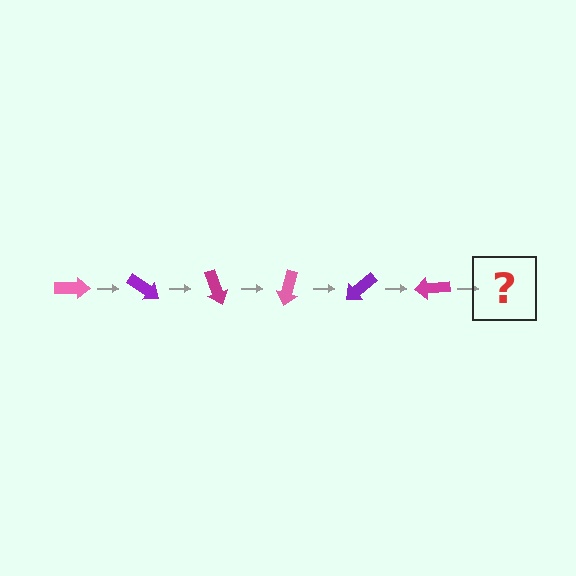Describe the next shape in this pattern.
It should be a pink arrow, rotated 210 degrees from the start.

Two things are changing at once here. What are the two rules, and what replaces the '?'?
The two rules are that it rotates 35 degrees each step and the color cycles through pink, purple, and magenta. The '?' should be a pink arrow, rotated 210 degrees from the start.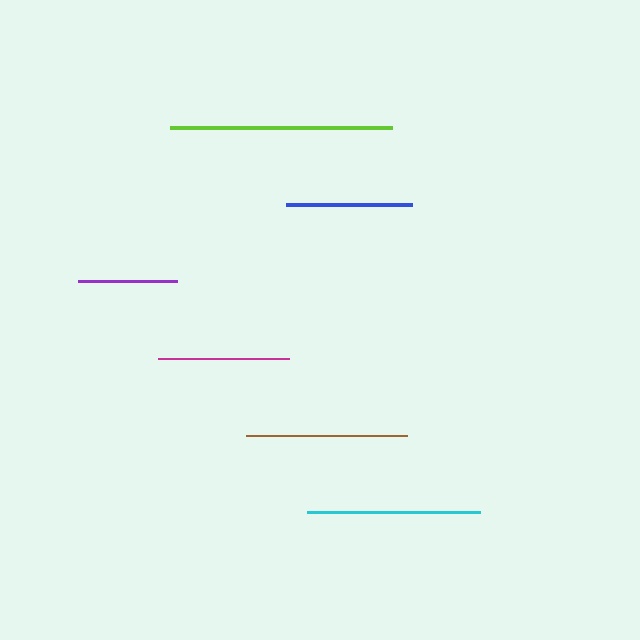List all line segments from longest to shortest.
From longest to shortest: lime, cyan, brown, magenta, blue, purple.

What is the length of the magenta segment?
The magenta segment is approximately 131 pixels long.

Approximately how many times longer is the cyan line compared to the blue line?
The cyan line is approximately 1.4 times the length of the blue line.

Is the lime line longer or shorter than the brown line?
The lime line is longer than the brown line.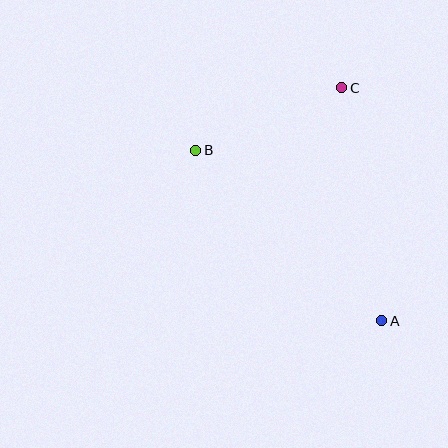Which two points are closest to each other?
Points B and C are closest to each other.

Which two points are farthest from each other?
Points A and B are farthest from each other.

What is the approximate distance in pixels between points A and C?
The distance between A and C is approximately 237 pixels.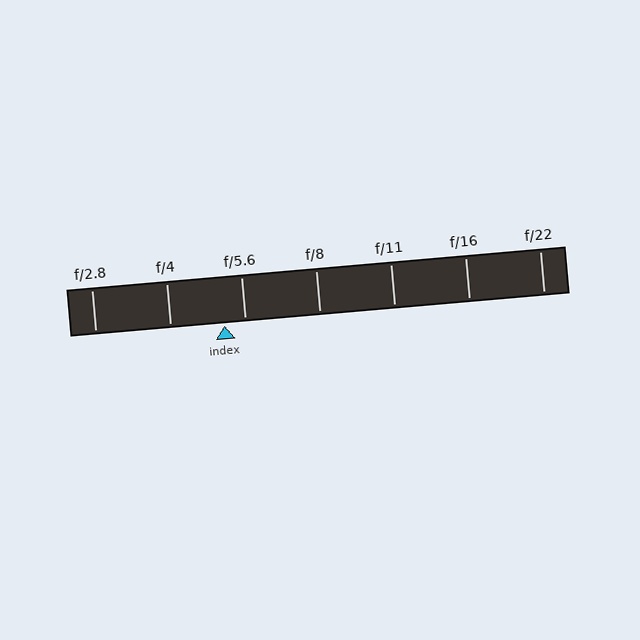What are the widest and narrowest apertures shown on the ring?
The widest aperture shown is f/2.8 and the narrowest is f/22.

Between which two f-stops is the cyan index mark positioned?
The index mark is between f/4 and f/5.6.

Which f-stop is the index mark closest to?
The index mark is closest to f/5.6.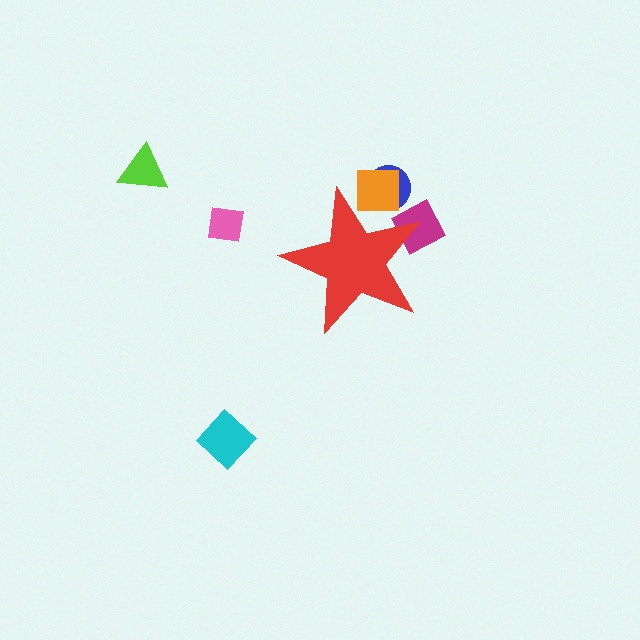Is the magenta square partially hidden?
Yes, the magenta square is partially hidden behind the red star.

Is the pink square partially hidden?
No, the pink square is fully visible.